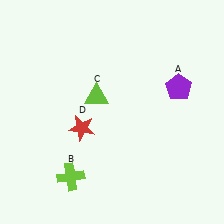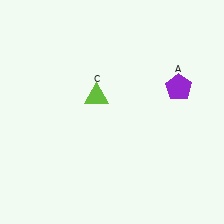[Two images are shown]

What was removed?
The lime cross (B), the red star (D) were removed in Image 2.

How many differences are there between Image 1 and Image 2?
There are 2 differences between the two images.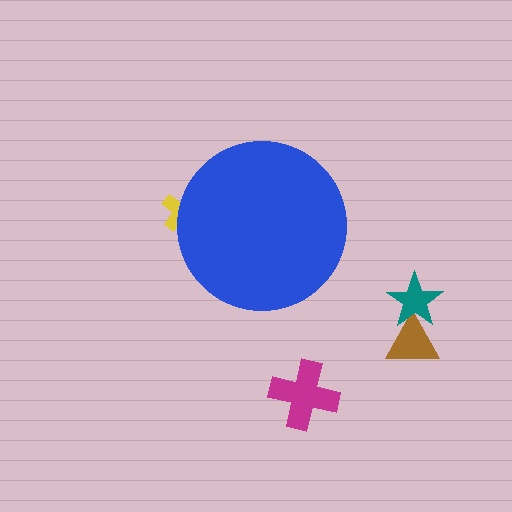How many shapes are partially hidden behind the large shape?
1 shape is partially hidden.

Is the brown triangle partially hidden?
No, the brown triangle is fully visible.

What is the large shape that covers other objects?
A blue circle.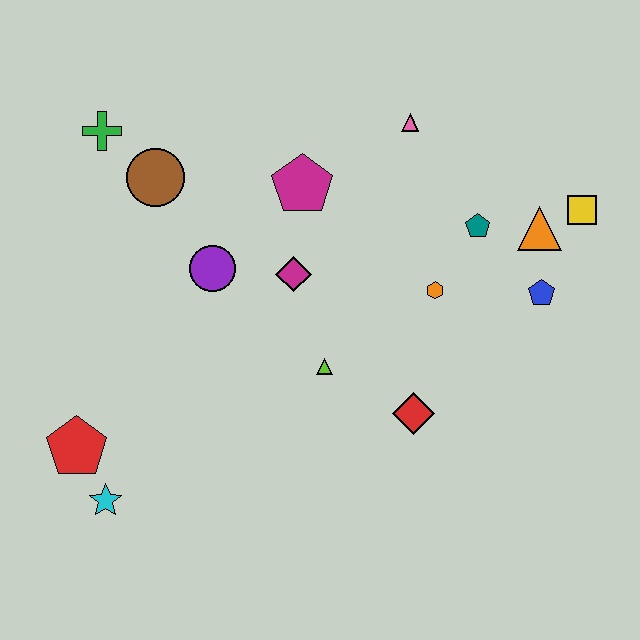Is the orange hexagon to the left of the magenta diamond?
No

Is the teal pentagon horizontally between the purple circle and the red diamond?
No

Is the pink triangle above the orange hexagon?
Yes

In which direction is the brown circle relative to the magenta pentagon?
The brown circle is to the left of the magenta pentagon.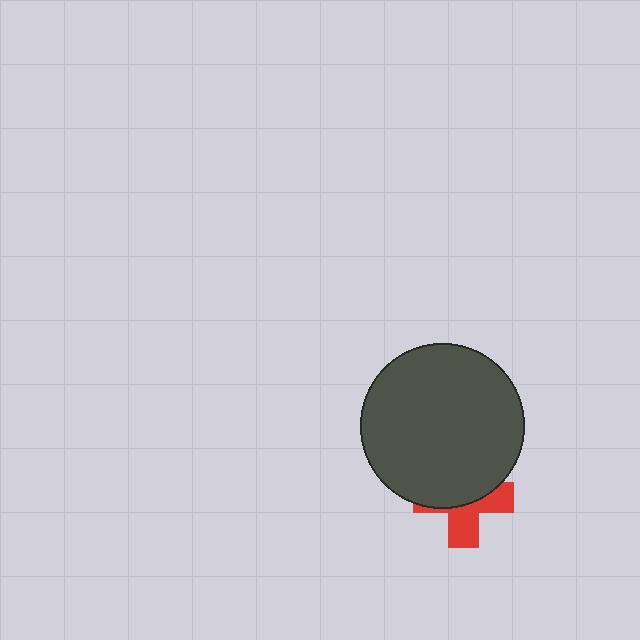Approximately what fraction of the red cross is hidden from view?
Roughly 56% of the red cross is hidden behind the dark gray circle.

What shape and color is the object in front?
The object in front is a dark gray circle.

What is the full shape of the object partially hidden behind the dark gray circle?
The partially hidden object is a red cross.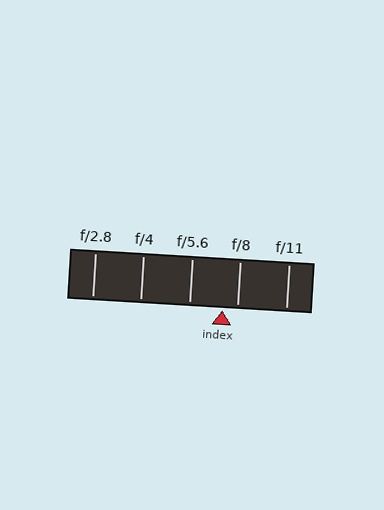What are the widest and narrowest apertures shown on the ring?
The widest aperture shown is f/2.8 and the narrowest is f/11.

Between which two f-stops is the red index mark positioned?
The index mark is between f/5.6 and f/8.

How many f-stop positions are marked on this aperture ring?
There are 5 f-stop positions marked.